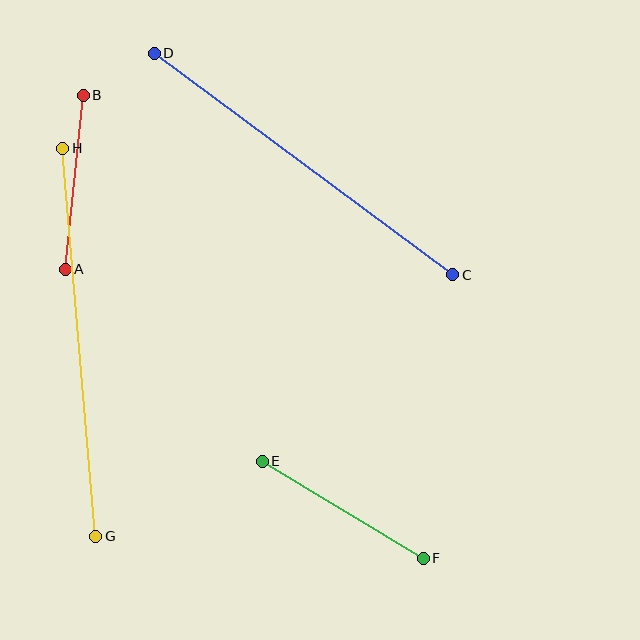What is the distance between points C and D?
The distance is approximately 372 pixels.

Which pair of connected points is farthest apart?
Points G and H are farthest apart.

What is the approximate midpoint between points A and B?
The midpoint is at approximately (74, 182) pixels.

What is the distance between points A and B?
The distance is approximately 175 pixels.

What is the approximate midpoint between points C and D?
The midpoint is at approximately (304, 164) pixels.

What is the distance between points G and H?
The distance is approximately 390 pixels.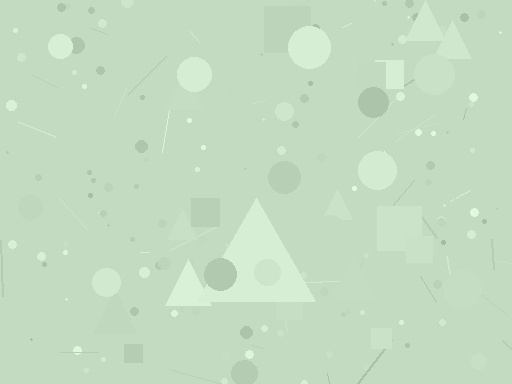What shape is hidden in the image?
A triangle is hidden in the image.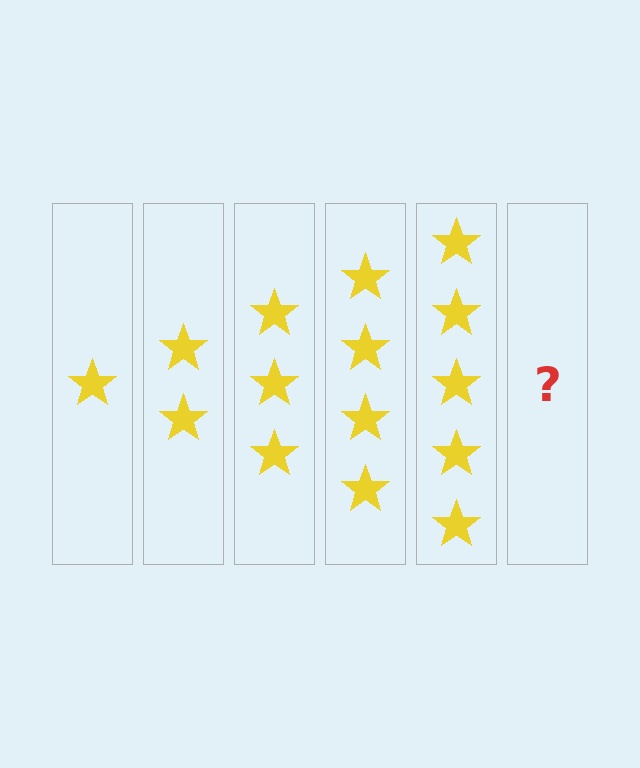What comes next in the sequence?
The next element should be 6 stars.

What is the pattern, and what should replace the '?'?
The pattern is that each step adds one more star. The '?' should be 6 stars.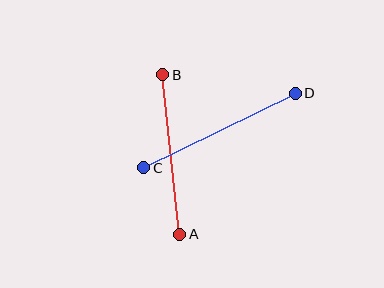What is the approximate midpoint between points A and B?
The midpoint is at approximately (171, 155) pixels.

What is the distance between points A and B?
The distance is approximately 160 pixels.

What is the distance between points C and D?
The distance is approximately 169 pixels.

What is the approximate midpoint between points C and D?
The midpoint is at approximately (219, 131) pixels.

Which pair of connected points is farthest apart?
Points C and D are farthest apart.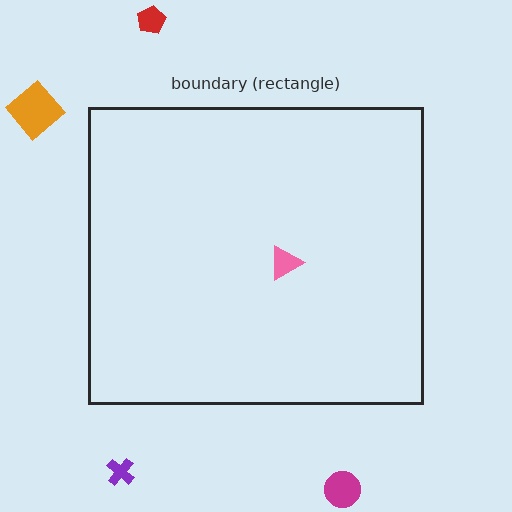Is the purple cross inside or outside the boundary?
Outside.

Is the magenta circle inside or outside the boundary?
Outside.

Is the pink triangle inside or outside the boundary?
Inside.